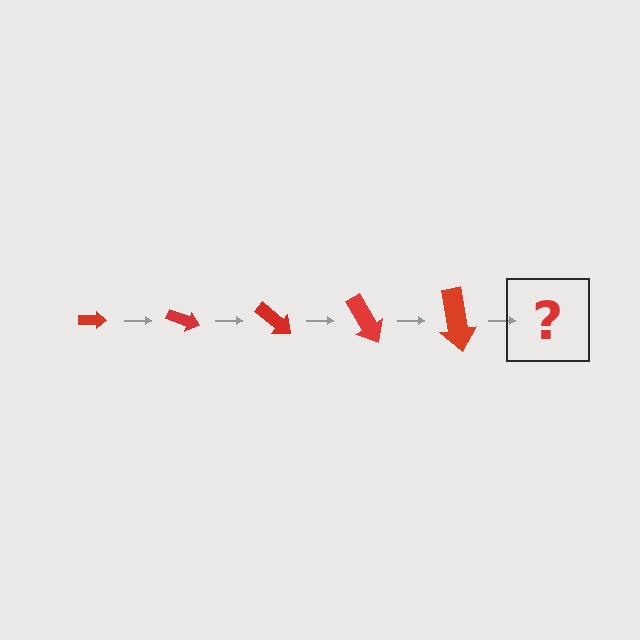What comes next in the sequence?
The next element should be an arrow, larger than the previous one and rotated 100 degrees from the start.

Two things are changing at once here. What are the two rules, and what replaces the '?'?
The two rules are that the arrow grows larger each step and it rotates 20 degrees each step. The '?' should be an arrow, larger than the previous one and rotated 100 degrees from the start.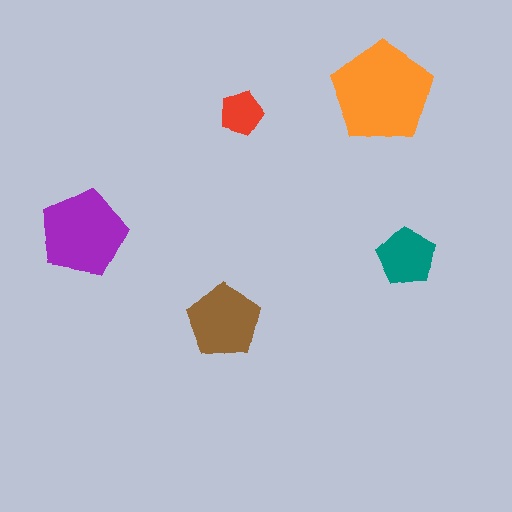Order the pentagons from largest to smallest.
the orange one, the purple one, the brown one, the teal one, the red one.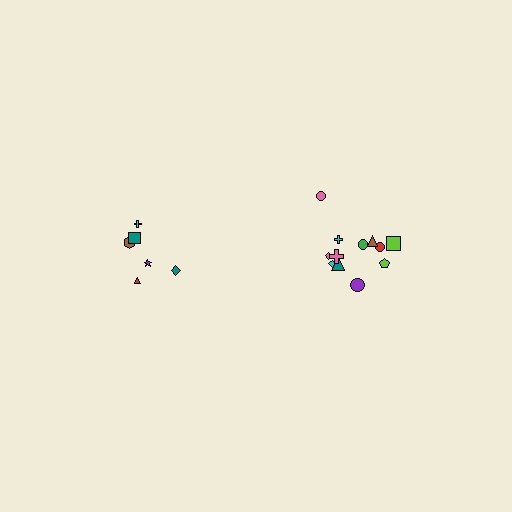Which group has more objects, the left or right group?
The right group.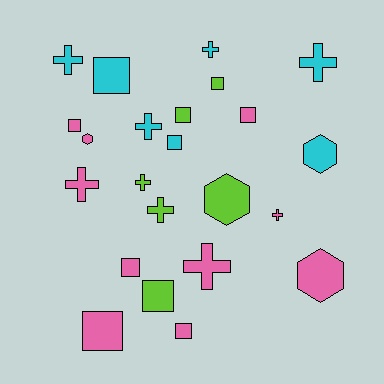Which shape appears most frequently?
Square, with 10 objects.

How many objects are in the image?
There are 23 objects.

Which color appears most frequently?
Pink, with 10 objects.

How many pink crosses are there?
There are 3 pink crosses.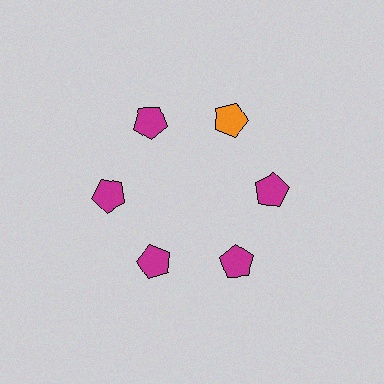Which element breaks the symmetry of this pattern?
The orange pentagon at roughly the 1 o'clock position breaks the symmetry. All other shapes are magenta pentagons.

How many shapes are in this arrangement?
There are 6 shapes arranged in a ring pattern.